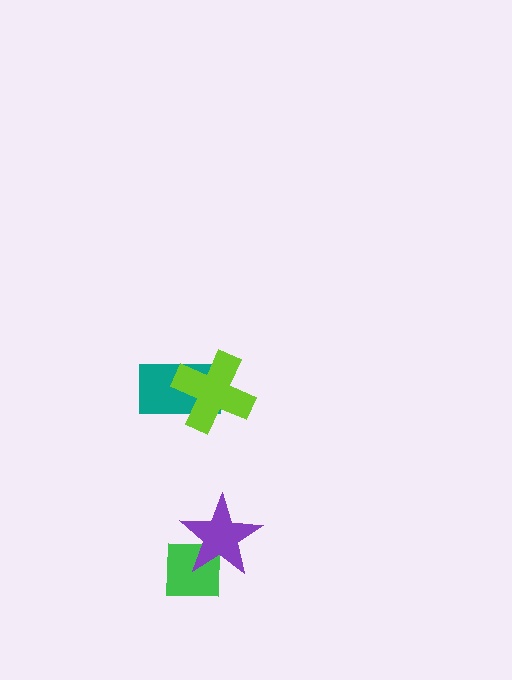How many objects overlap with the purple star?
1 object overlaps with the purple star.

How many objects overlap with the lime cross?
1 object overlaps with the lime cross.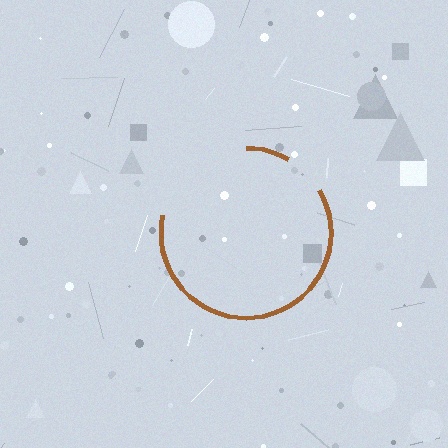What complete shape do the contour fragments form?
The contour fragments form a circle.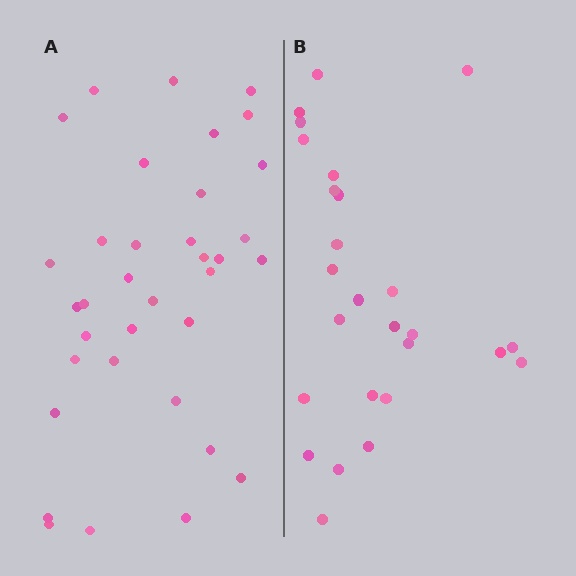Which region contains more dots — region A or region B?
Region A (the left region) has more dots.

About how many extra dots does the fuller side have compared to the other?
Region A has roughly 8 or so more dots than region B.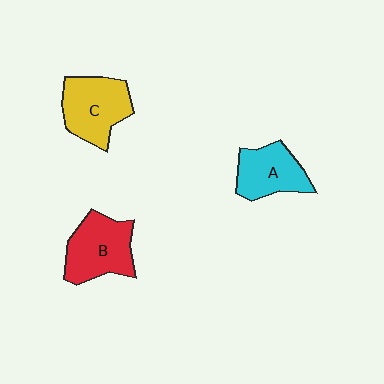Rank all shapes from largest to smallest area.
From largest to smallest: C (yellow), B (red), A (cyan).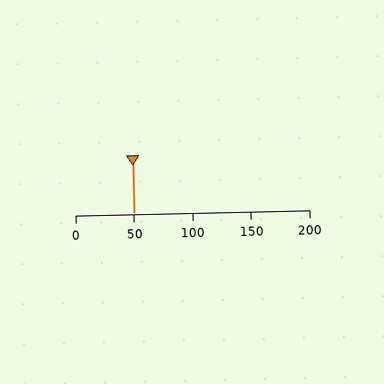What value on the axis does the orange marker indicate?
The marker indicates approximately 50.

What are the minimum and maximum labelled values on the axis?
The axis runs from 0 to 200.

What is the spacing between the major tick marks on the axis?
The major ticks are spaced 50 apart.